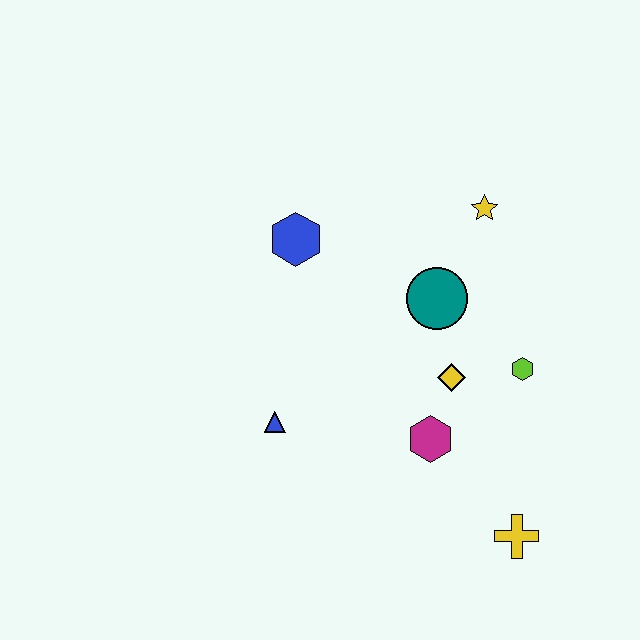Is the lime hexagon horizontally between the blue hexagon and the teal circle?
No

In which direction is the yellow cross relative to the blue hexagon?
The yellow cross is below the blue hexagon.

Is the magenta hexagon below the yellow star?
Yes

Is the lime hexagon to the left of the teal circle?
No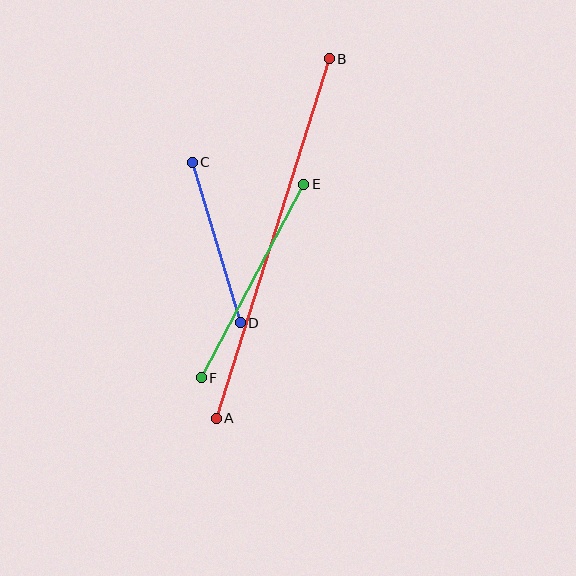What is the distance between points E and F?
The distance is approximately 219 pixels.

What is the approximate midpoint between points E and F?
The midpoint is at approximately (252, 281) pixels.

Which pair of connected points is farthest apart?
Points A and B are farthest apart.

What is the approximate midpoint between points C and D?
The midpoint is at approximately (216, 242) pixels.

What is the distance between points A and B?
The distance is approximately 377 pixels.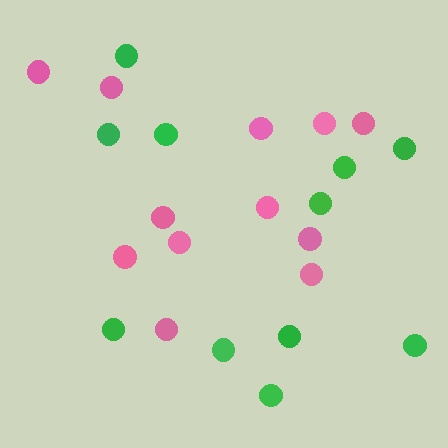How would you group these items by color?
There are 2 groups: one group of pink circles (12) and one group of green circles (11).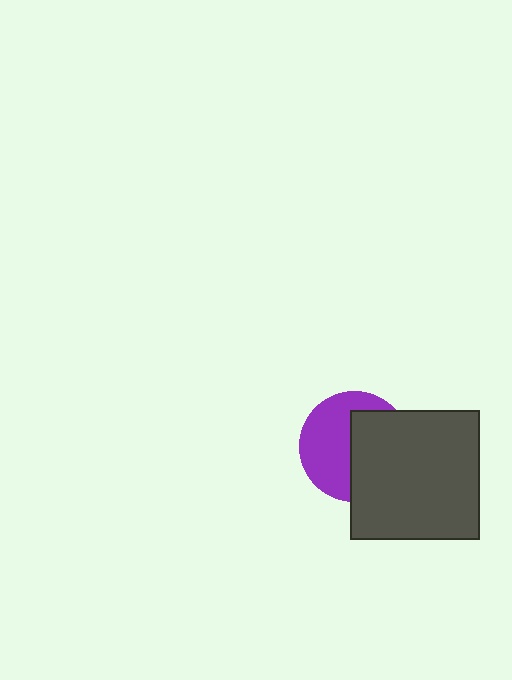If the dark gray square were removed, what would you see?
You would see the complete purple circle.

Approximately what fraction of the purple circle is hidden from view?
Roughly 49% of the purple circle is hidden behind the dark gray square.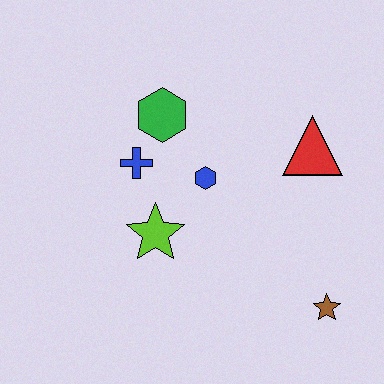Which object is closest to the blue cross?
The green hexagon is closest to the blue cross.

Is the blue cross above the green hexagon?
No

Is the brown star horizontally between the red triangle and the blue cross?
No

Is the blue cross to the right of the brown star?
No